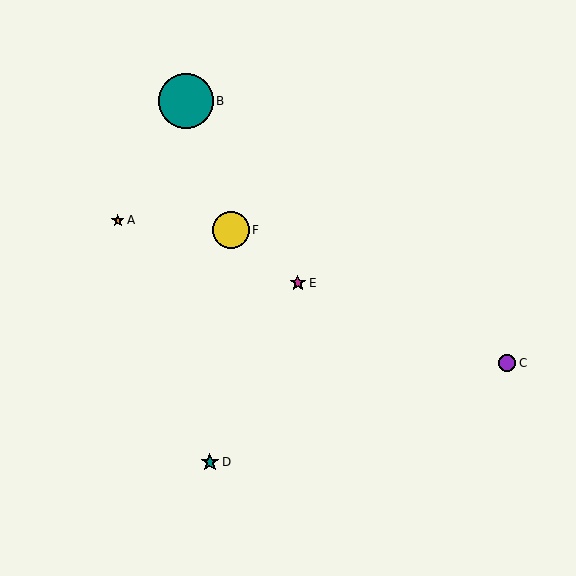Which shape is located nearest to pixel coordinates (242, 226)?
The yellow circle (labeled F) at (231, 230) is nearest to that location.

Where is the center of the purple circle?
The center of the purple circle is at (507, 363).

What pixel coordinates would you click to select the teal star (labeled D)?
Click at (210, 462) to select the teal star D.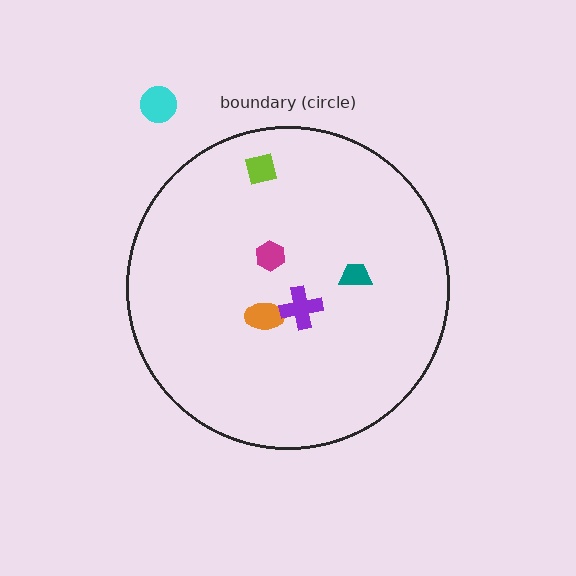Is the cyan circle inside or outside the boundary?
Outside.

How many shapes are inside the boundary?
5 inside, 1 outside.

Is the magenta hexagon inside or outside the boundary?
Inside.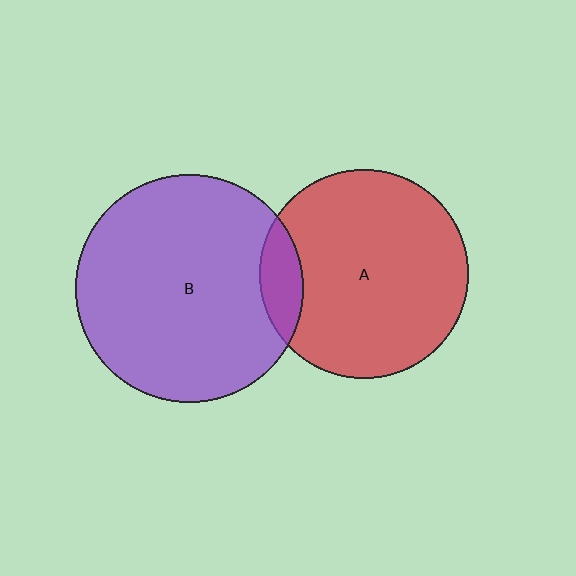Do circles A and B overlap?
Yes.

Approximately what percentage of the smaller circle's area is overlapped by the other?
Approximately 10%.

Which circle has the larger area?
Circle B (purple).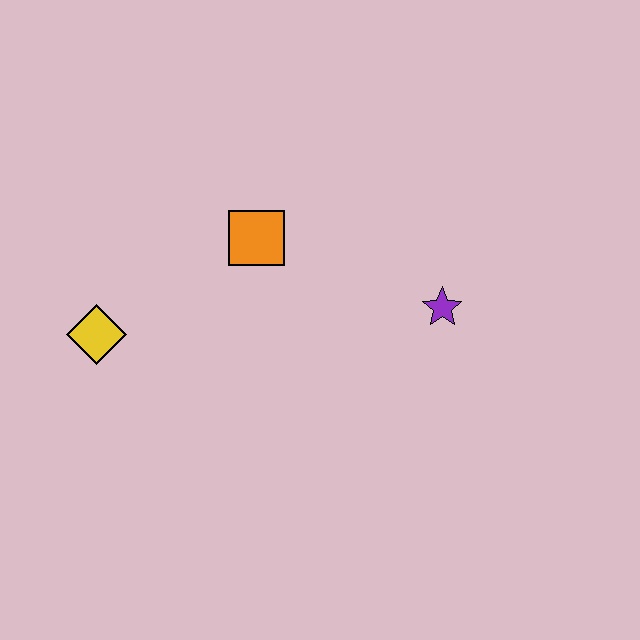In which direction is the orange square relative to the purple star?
The orange square is to the left of the purple star.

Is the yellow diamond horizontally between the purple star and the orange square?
No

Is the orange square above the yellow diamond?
Yes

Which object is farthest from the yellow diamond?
The purple star is farthest from the yellow diamond.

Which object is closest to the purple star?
The orange square is closest to the purple star.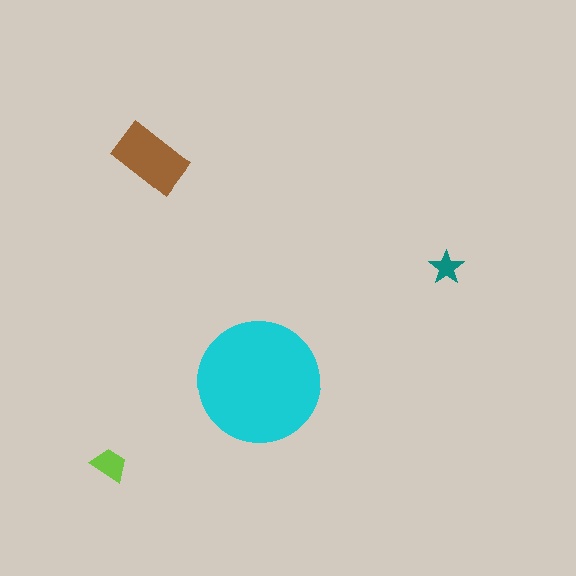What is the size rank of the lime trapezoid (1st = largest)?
3rd.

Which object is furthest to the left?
The lime trapezoid is leftmost.